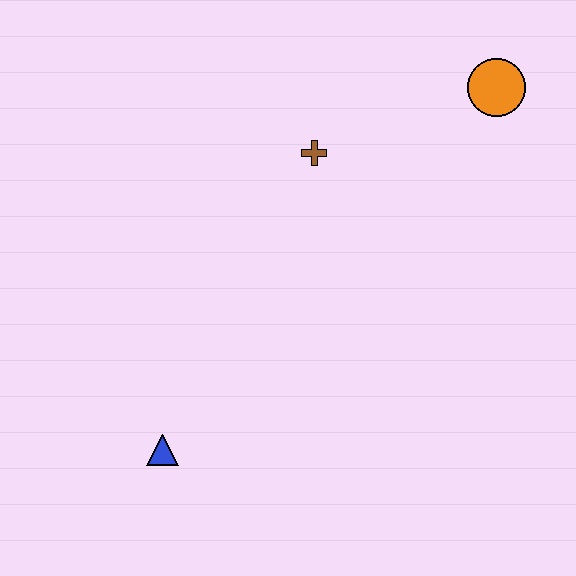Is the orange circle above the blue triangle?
Yes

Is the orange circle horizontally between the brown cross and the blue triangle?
No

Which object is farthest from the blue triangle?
The orange circle is farthest from the blue triangle.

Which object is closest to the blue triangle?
The brown cross is closest to the blue triangle.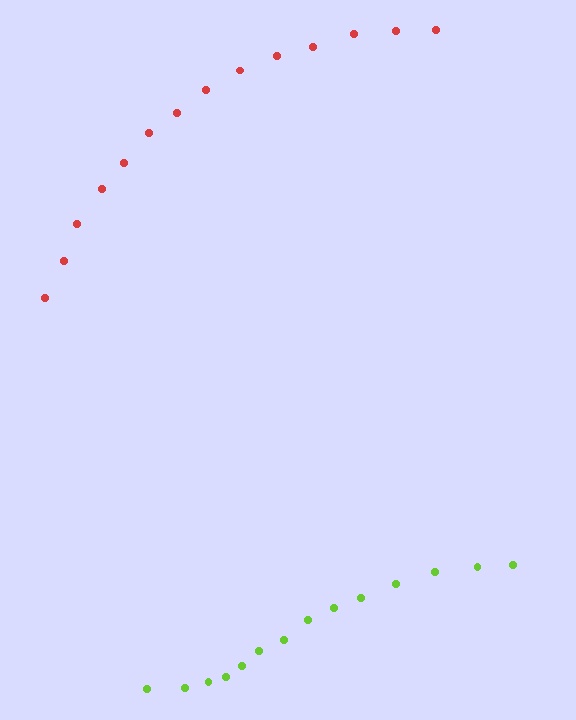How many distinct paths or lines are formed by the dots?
There are 2 distinct paths.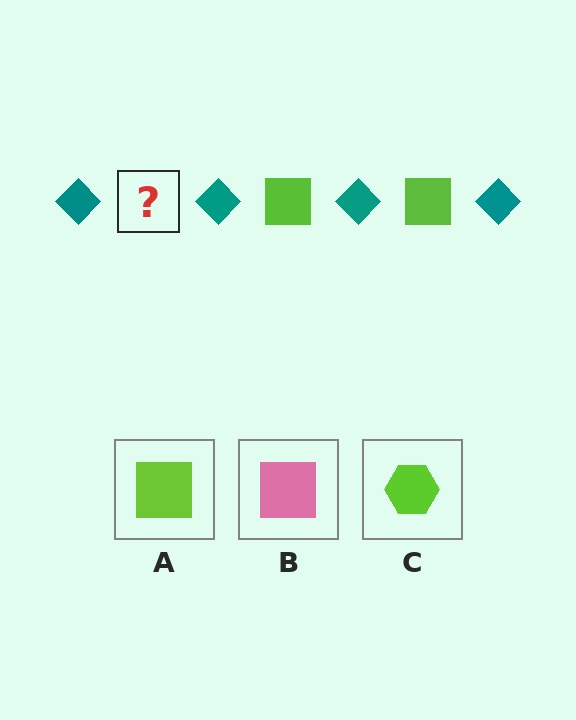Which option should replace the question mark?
Option A.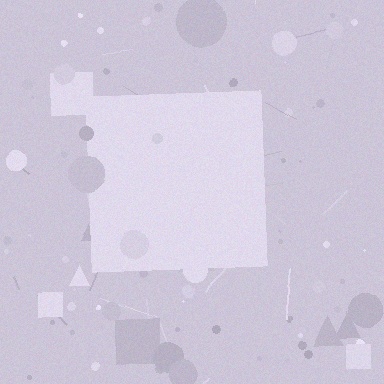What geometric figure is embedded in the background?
A square is embedded in the background.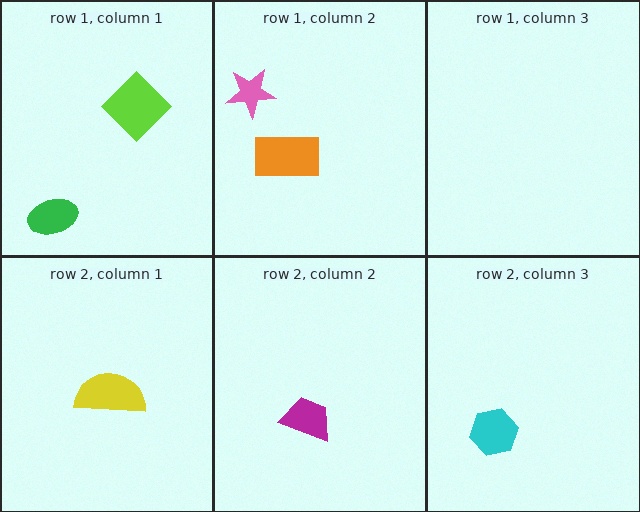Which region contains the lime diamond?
The row 1, column 1 region.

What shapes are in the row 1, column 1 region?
The green ellipse, the lime diamond.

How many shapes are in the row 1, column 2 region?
2.